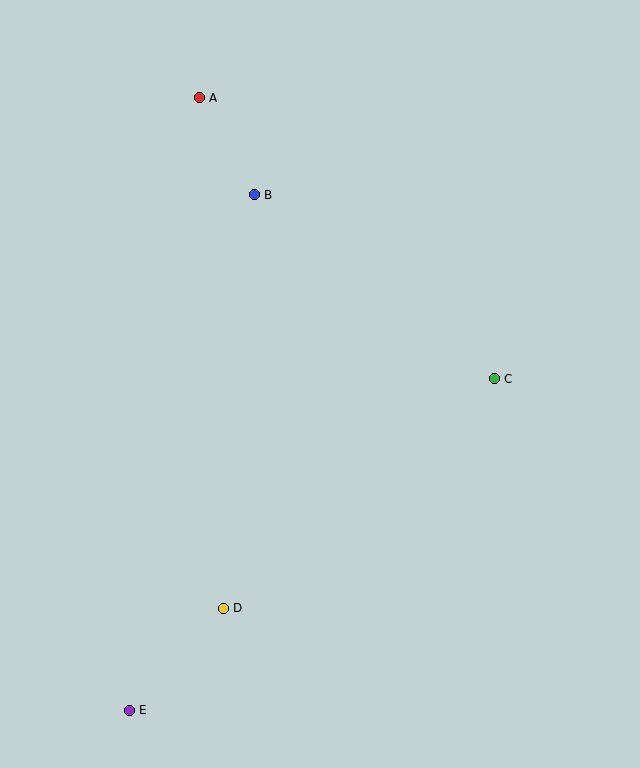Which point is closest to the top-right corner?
Point C is closest to the top-right corner.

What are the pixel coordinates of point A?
Point A is at (199, 98).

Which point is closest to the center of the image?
Point C at (494, 379) is closest to the center.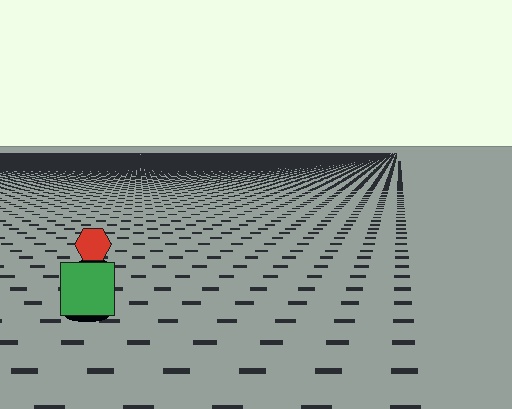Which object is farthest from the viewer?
The red hexagon is farthest from the viewer. It appears smaller and the ground texture around it is denser.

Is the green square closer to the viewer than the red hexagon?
Yes. The green square is closer — you can tell from the texture gradient: the ground texture is coarser near it.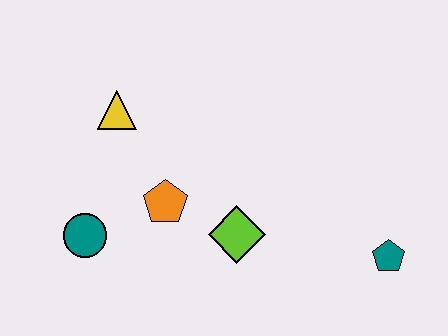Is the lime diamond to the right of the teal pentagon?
No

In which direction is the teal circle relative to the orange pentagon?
The teal circle is to the left of the orange pentagon.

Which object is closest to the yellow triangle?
The orange pentagon is closest to the yellow triangle.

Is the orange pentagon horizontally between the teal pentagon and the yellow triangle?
Yes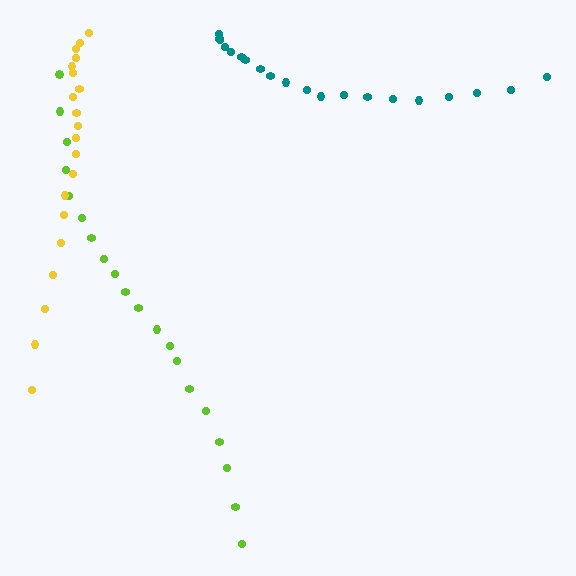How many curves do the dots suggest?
There are 3 distinct paths.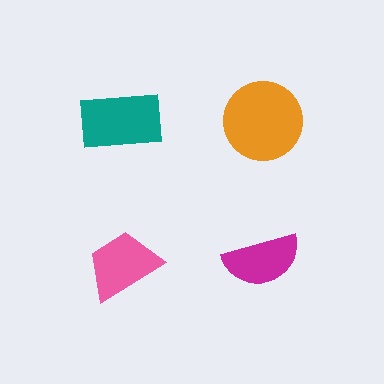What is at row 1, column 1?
A teal rectangle.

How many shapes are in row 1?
2 shapes.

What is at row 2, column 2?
A magenta semicircle.